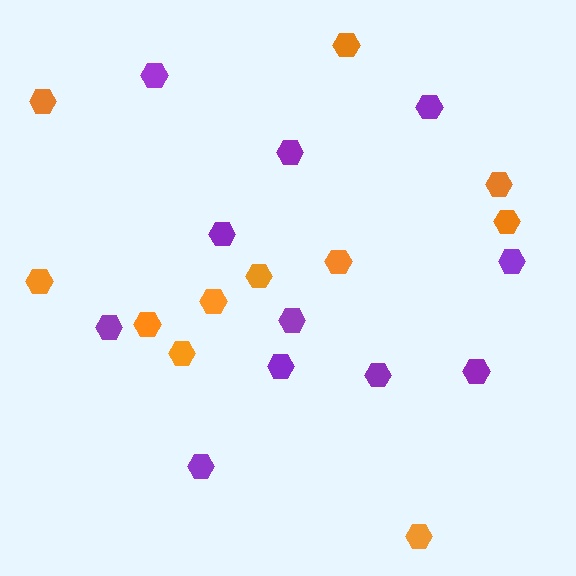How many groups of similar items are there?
There are 2 groups: one group of orange hexagons (11) and one group of purple hexagons (11).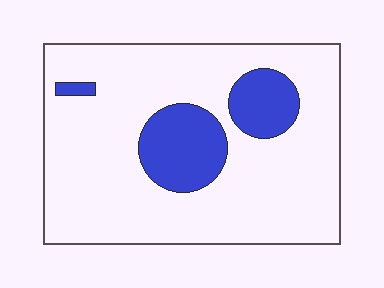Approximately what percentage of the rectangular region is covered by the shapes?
Approximately 20%.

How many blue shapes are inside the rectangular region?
3.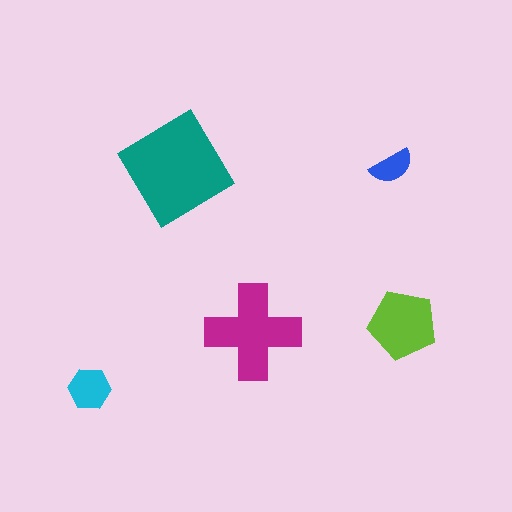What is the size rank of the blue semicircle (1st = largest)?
5th.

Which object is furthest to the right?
The lime pentagon is rightmost.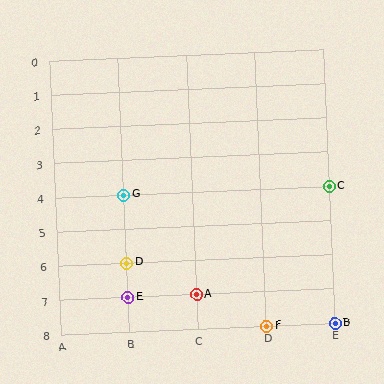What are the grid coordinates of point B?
Point B is at grid coordinates (E, 8).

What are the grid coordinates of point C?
Point C is at grid coordinates (E, 4).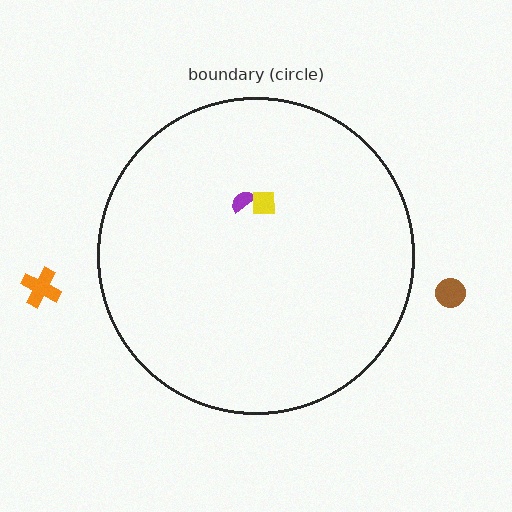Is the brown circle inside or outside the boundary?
Outside.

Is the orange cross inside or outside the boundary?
Outside.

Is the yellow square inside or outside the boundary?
Inside.